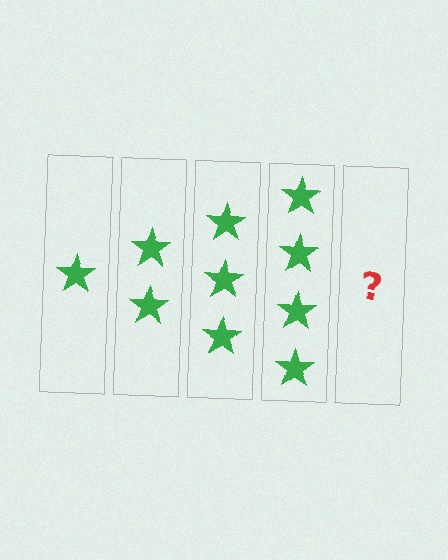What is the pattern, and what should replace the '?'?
The pattern is that each step adds one more star. The '?' should be 5 stars.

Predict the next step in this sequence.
The next step is 5 stars.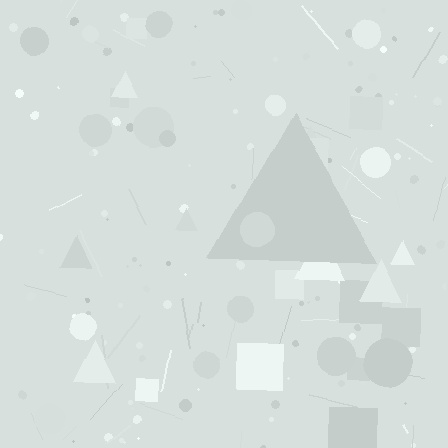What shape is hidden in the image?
A triangle is hidden in the image.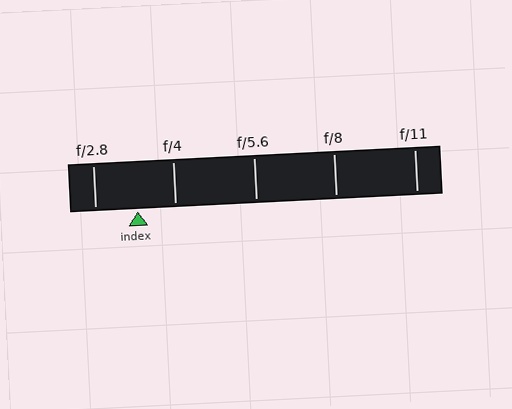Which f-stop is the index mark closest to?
The index mark is closest to f/4.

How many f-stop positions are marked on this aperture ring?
There are 5 f-stop positions marked.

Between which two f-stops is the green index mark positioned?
The index mark is between f/2.8 and f/4.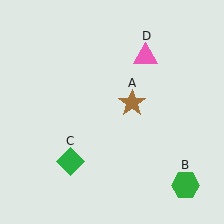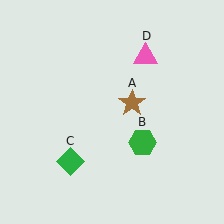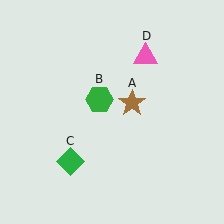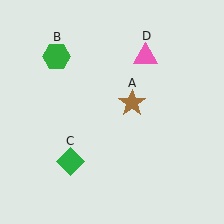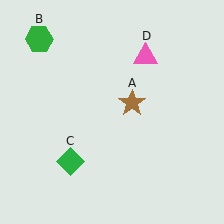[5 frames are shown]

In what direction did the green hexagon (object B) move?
The green hexagon (object B) moved up and to the left.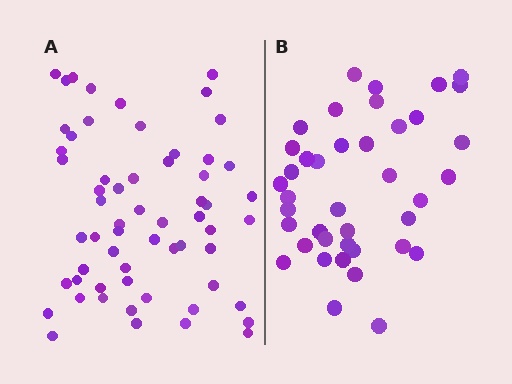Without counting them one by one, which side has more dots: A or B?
Region A (the left region) has more dots.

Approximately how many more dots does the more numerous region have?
Region A has approximately 20 more dots than region B.